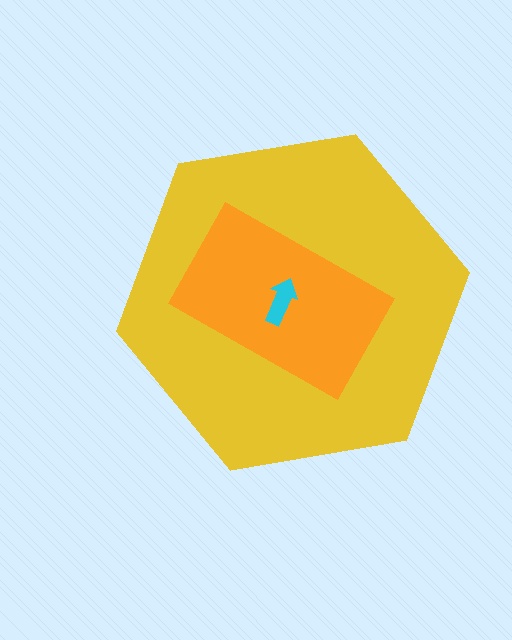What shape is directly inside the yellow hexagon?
The orange rectangle.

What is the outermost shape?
The yellow hexagon.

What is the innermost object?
The cyan arrow.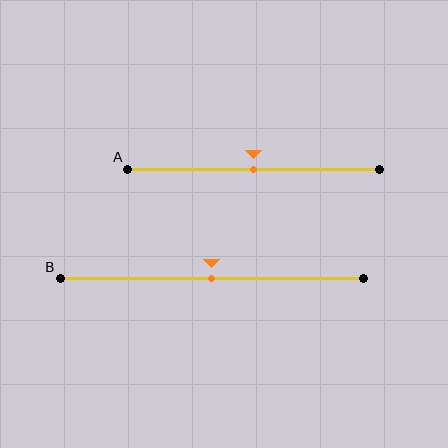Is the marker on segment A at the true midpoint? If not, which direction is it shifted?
Yes, the marker on segment A is at the true midpoint.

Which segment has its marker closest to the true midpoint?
Segment A has its marker closest to the true midpoint.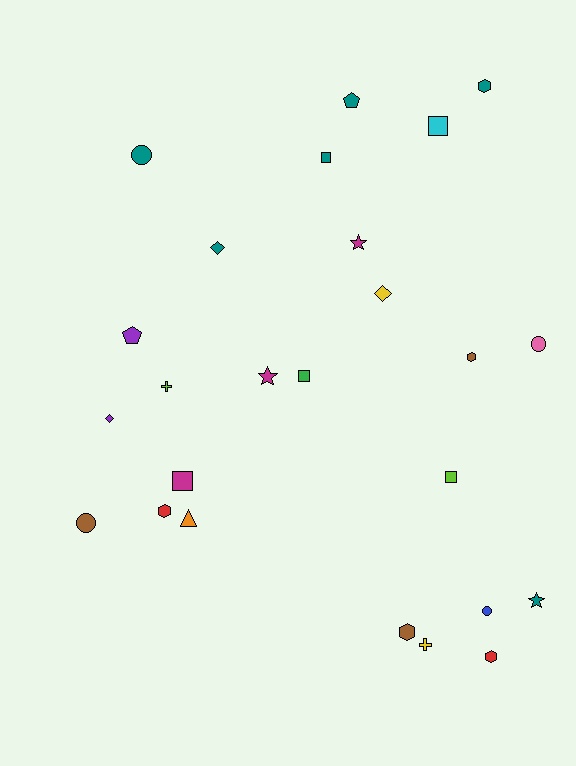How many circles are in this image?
There are 4 circles.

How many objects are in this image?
There are 25 objects.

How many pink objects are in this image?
There is 1 pink object.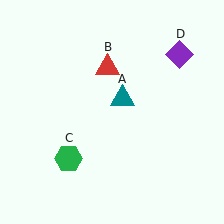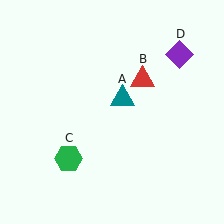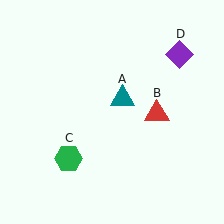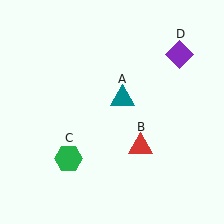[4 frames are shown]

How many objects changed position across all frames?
1 object changed position: red triangle (object B).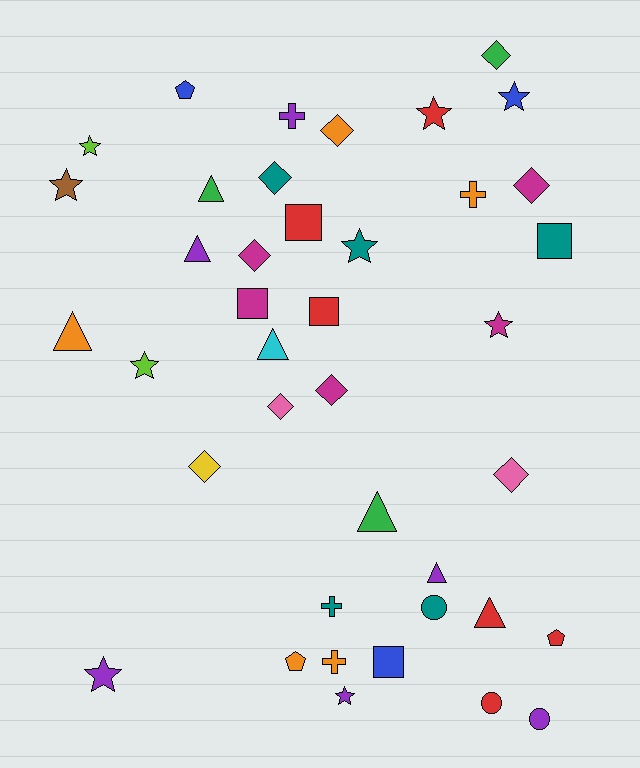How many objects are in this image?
There are 40 objects.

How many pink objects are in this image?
There are 2 pink objects.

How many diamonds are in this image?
There are 9 diamonds.